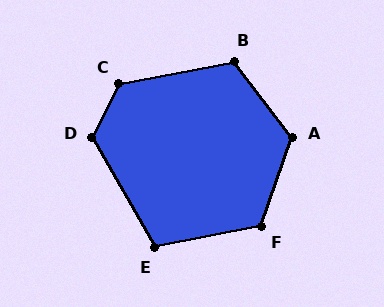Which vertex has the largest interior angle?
C, at approximately 127 degrees.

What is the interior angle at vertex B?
Approximately 116 degrees (obtuse).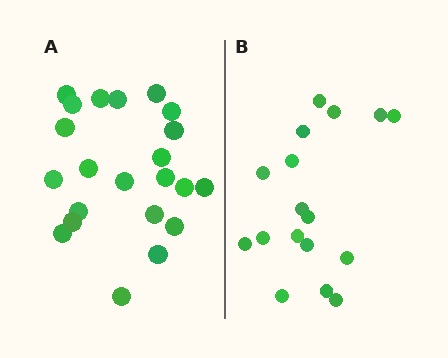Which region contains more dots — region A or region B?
Region A (the left region) has more dots.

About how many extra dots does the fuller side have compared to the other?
Region A has about 5 more dots than region B.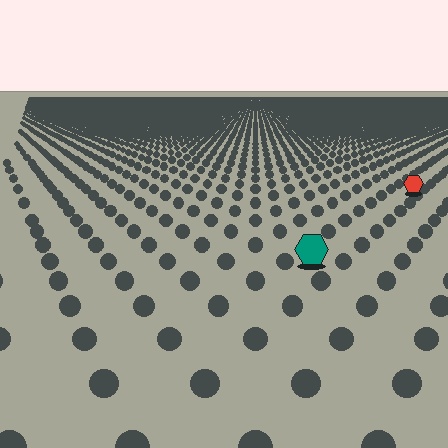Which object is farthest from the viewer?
The red hexagon is farthest from the viewer. It appears smaller and the ground texture around it is denser.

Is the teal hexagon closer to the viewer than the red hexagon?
Yes. The teal hexagon is closer — you can tell from the texture gradient: the ground texture is coarser near it.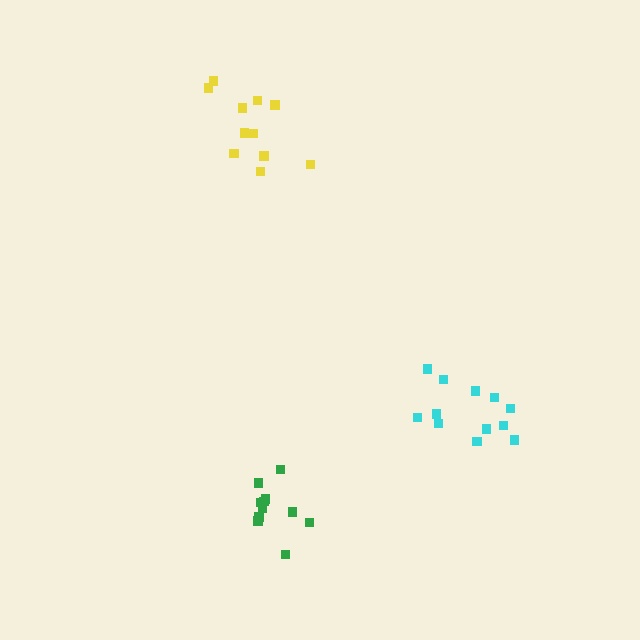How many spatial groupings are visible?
There are 3 spatial groupings.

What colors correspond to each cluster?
The clusters are colored: green, yellow, cyan.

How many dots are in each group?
Group 1: 11 dots, Group 2: 11 dots, Group 3: 12 dots (34 total).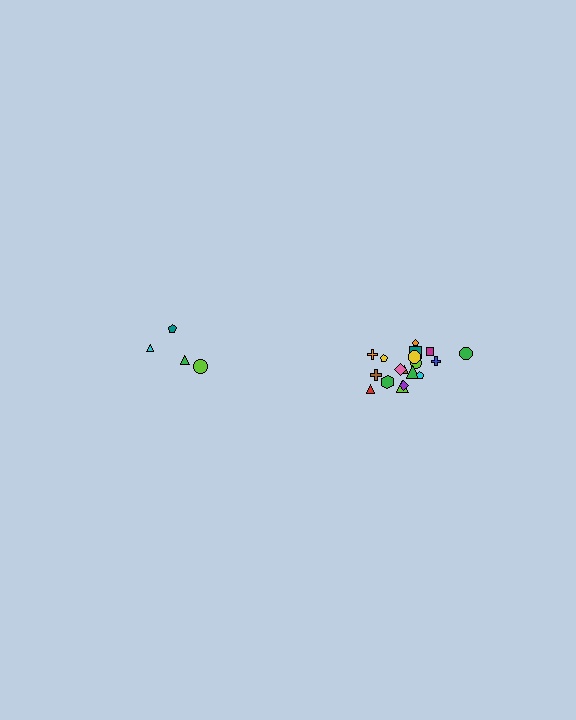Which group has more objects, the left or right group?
The right group.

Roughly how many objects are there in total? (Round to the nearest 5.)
Roughly 20 objects in total.